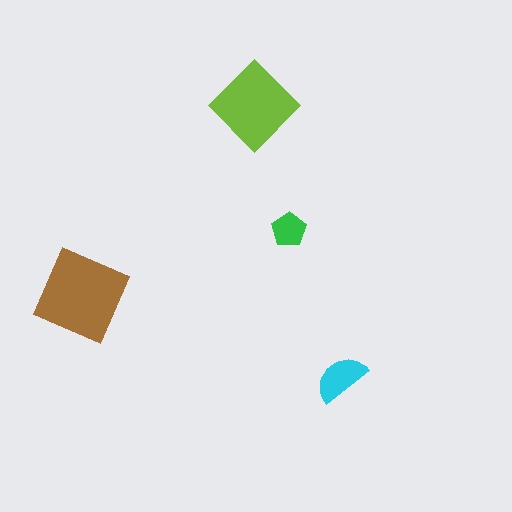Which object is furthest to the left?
The brown square is leftmost.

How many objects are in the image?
There are 4 objects in the image.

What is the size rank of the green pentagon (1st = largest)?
4th.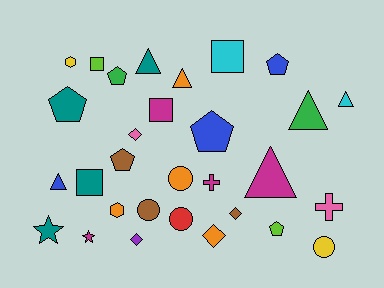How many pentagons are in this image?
There are 6 pentagons.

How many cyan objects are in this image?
There are 2 cyan objects.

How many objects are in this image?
There are 30 objects.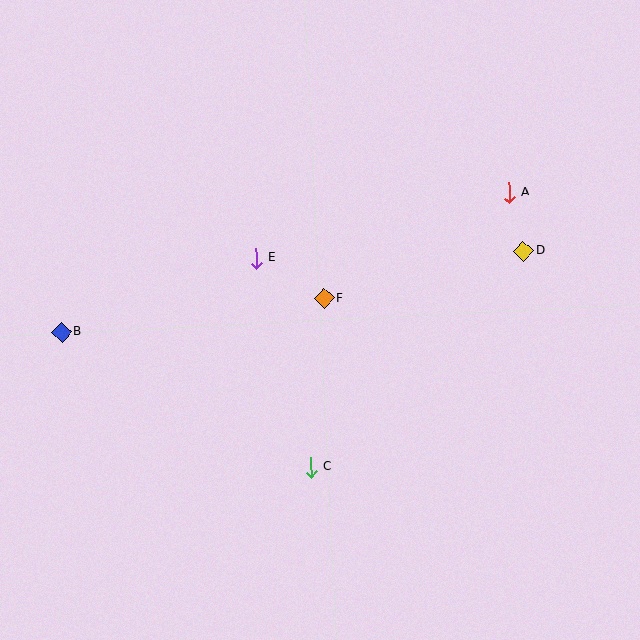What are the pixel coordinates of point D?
Point D is at (523, 251).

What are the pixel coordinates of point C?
Point C is at (311, 467).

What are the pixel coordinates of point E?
Point E is at (256, 259).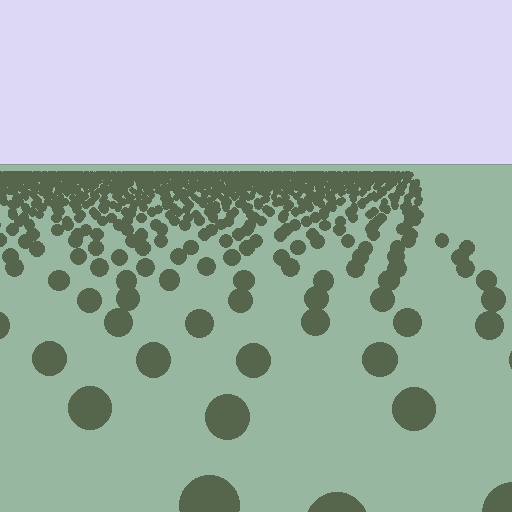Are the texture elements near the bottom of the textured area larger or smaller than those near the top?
Larger. Near the bottom, elements are closer to the viewer and appear at a bigger on-screen size.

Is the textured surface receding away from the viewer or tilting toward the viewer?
The surface is receding away from the viewer. Texture elements get smaller and denser toward the top.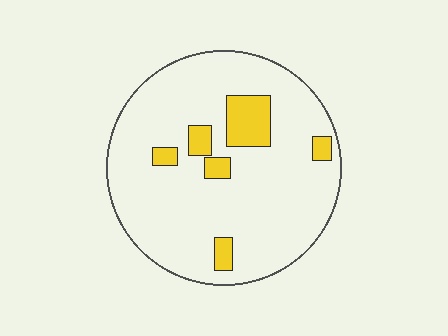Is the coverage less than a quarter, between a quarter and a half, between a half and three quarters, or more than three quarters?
Less than a quarter.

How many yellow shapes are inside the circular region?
6.